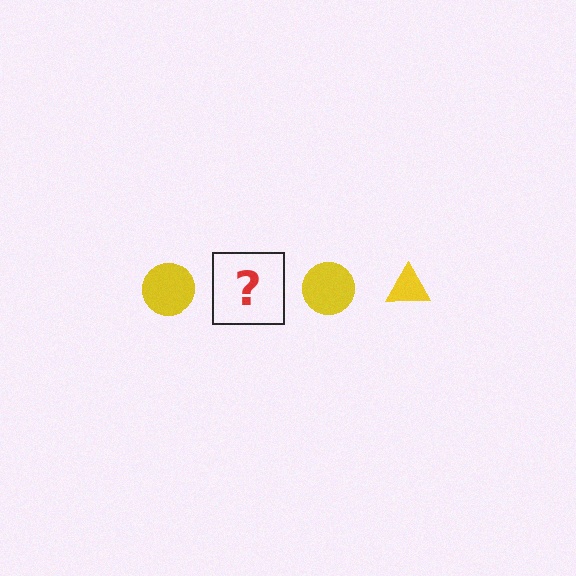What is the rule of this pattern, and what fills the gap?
The rule is that the pattern cycles through circle, triangle shapes in yellow. The gap should be filled with a yellow triangle.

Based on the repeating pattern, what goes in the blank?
The blank should be a yellow triangle.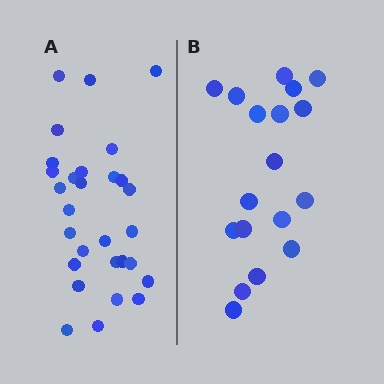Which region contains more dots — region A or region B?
Region A (the left region) has more dots.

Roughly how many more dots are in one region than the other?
Region A has roughly 12 or so more dots than region B.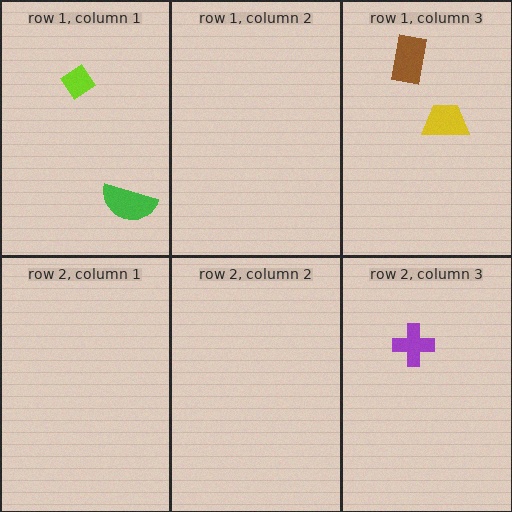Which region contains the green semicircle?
The row 1, column 1 region.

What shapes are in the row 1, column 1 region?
The lime diamond, the green semicircle.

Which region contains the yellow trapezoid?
The row 1, column 3 region.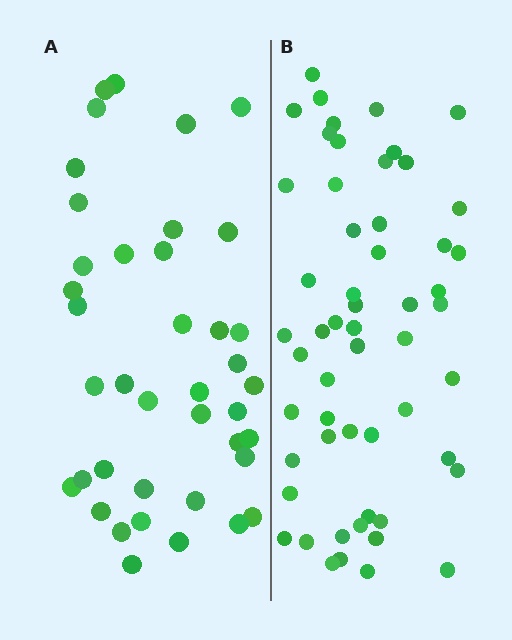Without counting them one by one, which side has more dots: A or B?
Region B (the right region) has more dots.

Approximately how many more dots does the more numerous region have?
Region B has approximately 15 more dots than region A.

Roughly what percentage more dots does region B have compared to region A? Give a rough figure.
About 40% more.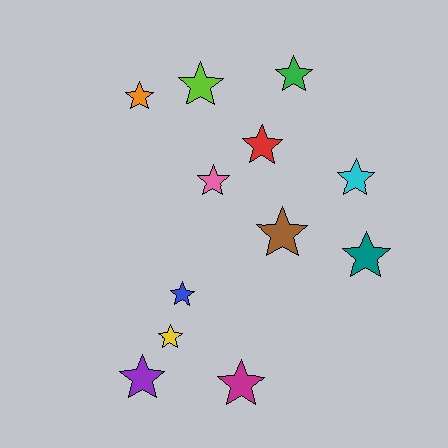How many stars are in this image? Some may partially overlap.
There are 12 stars.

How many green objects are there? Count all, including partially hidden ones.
There is 1 green object.